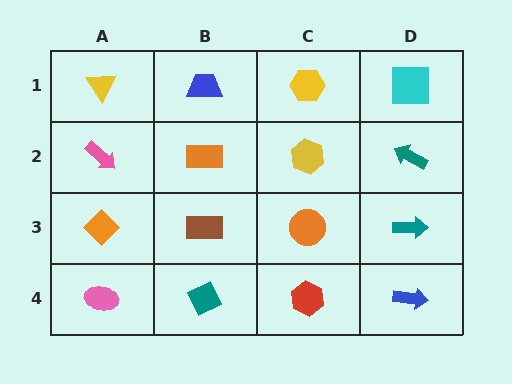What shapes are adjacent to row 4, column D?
A teal arrow (row 3, column D), a red hexagon (row 4, column C).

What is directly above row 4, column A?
An orange diamond.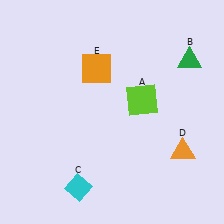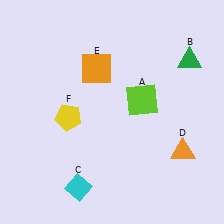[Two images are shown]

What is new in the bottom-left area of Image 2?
A yellow pentagon (F) was added in the bottom-left area of Image 2.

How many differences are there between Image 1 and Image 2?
There is 1 difference between the two images.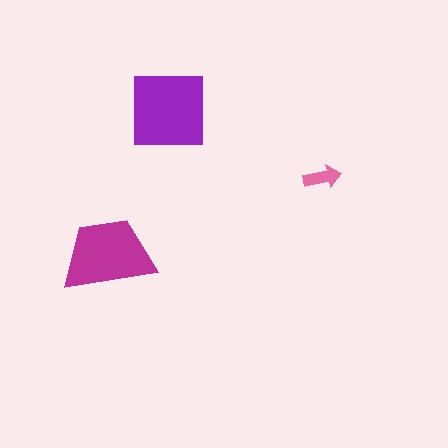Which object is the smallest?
The pink arrow.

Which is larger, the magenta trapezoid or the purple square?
The purple square.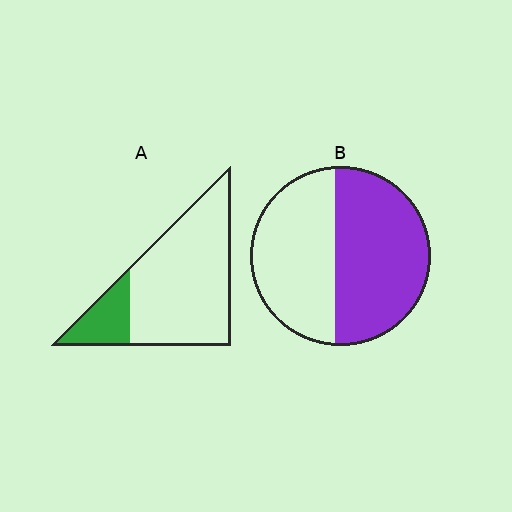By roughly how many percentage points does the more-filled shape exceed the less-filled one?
By roughly 35 percentage points (B over A).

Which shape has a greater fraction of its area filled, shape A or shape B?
Shape B.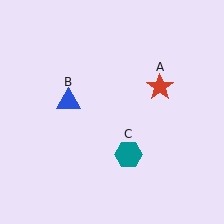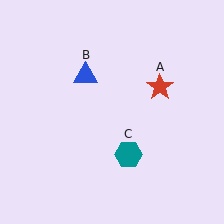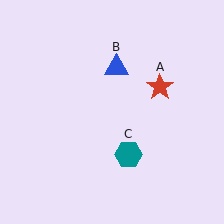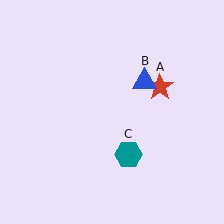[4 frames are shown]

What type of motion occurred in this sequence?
The blue triangle (object B) rotated clockwise around the center of the scene.